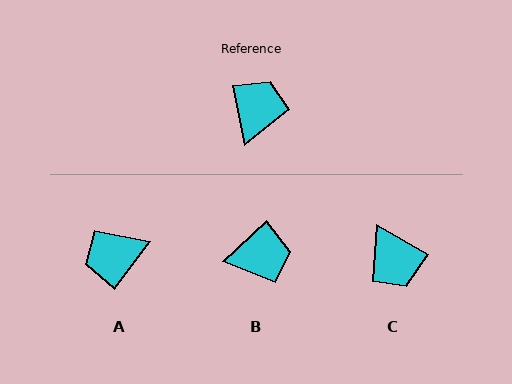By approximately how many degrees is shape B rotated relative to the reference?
Approximately 59 degrees clockwise.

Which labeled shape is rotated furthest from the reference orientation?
C, about 132 degrees away.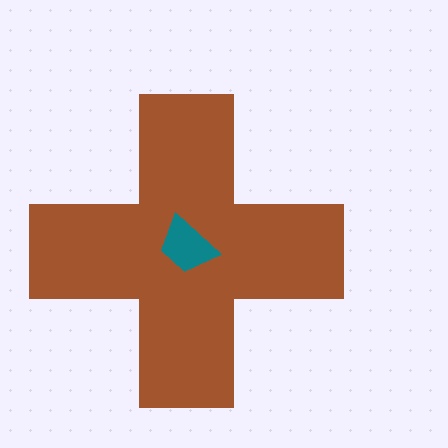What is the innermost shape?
The teal trapezoid.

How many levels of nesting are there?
2.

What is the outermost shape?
The brown cross.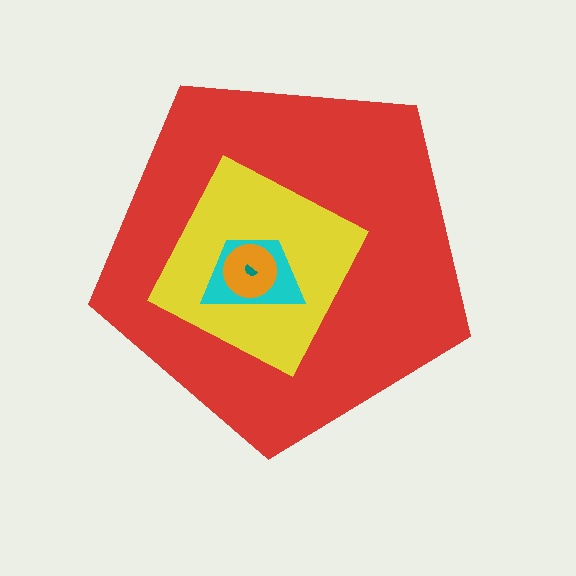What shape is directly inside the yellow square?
The cyan trapezoid.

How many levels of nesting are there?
5.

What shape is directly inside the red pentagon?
The yellow square.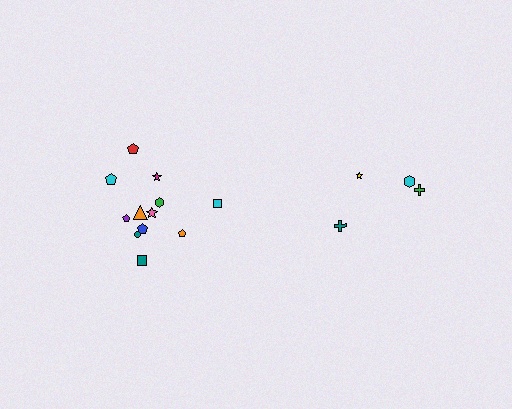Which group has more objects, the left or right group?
The left group.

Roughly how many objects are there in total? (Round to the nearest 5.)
Roughly 15 objects in total.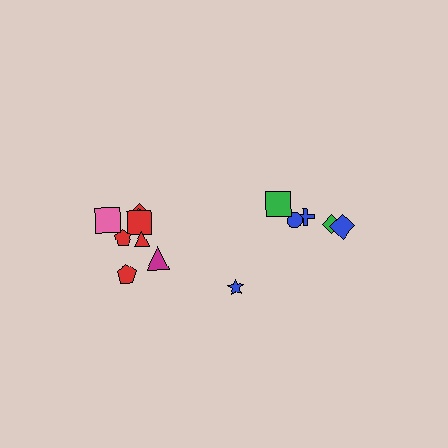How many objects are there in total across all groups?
There are 14 objects.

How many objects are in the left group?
There are 8 objects.